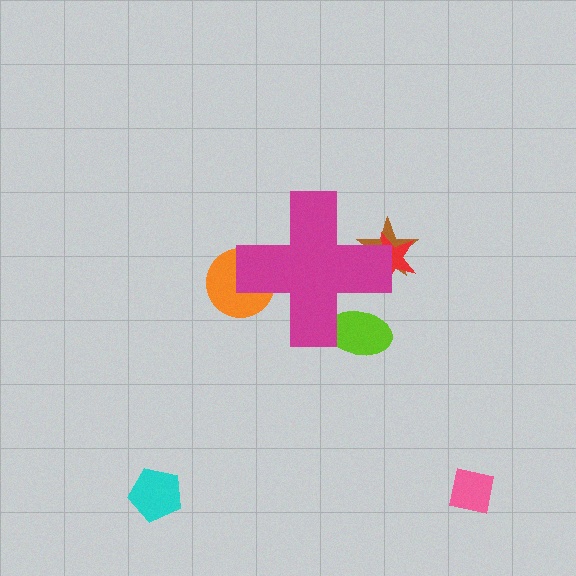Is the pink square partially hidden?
No, the pink square is fully visible.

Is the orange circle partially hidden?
Yes, the orange circle is partially hidden behind the magenta cross.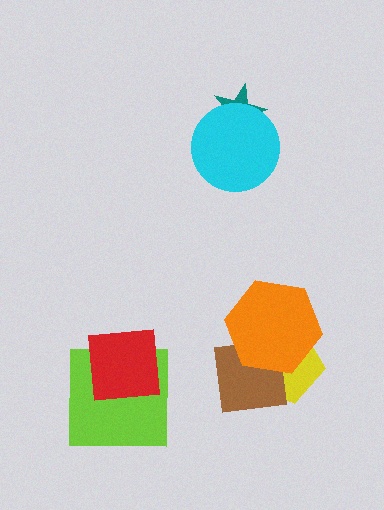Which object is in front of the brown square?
The orange hexagon is in front of the brown square.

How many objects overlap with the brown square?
2 objects overlap with the brown square.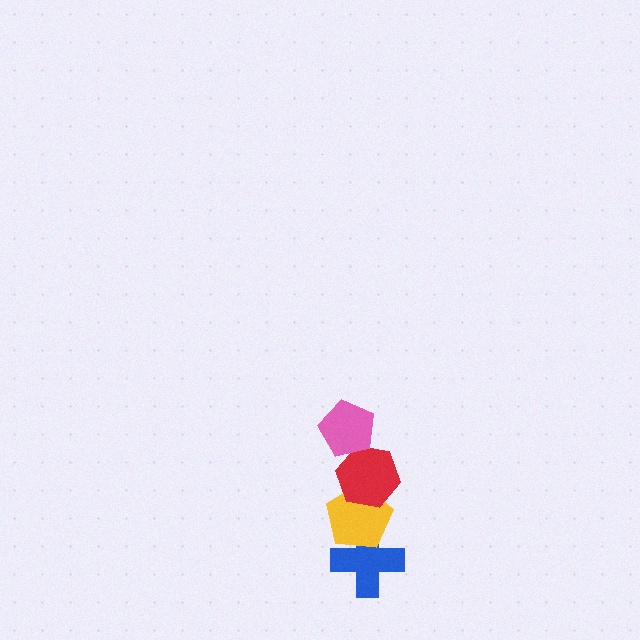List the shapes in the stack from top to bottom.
From top to bottom: the pink pentagon, the red hexagon, the yellow pentagon, the blue cross.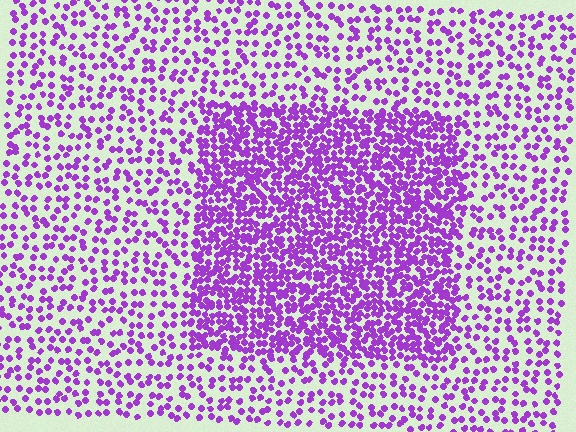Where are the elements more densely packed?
The elements are more densely packed inside the rectangle boundary.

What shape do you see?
I see a rectangle.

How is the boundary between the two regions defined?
The boundary is defined by a change in element density (approximately 2.3x ratio). All elements are the same color, size, and shape.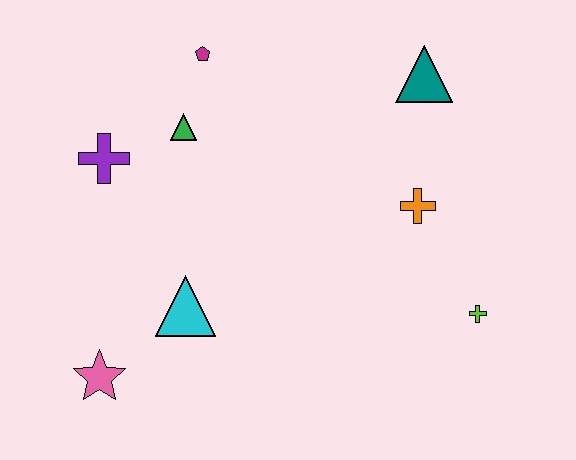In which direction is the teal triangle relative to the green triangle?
The teal triangle is to the right of the green triangle.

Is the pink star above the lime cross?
No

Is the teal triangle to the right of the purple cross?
Yes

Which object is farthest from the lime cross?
The purple cross is farthest from the lime cross.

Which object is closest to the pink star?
The cyan triangle is closest to the pink star.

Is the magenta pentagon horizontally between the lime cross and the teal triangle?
No